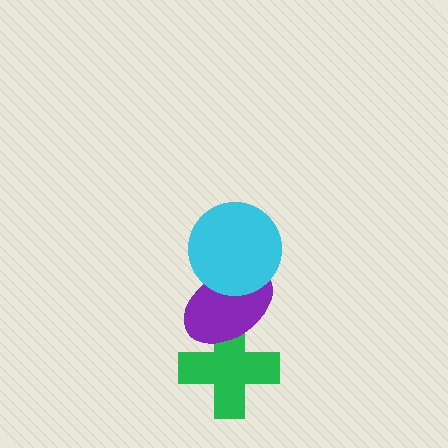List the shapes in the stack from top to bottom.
From top to bottom: the cyan circle, the purple ellipse, the green cross.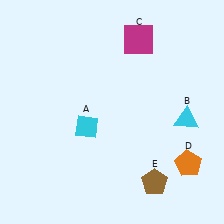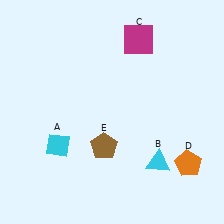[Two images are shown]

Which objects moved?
The objects that moved are: the cyan diamond (A), the cyan triangle (B), the brown pentagon (E).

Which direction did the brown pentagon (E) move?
The brown pentagon (E) moved left.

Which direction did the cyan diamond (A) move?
The cyan diamond (A) moved left.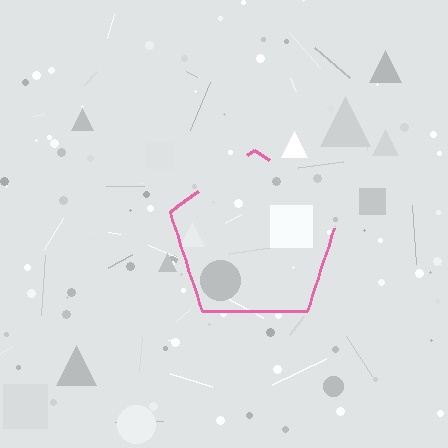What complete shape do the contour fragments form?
The contour fragments form a pentagon.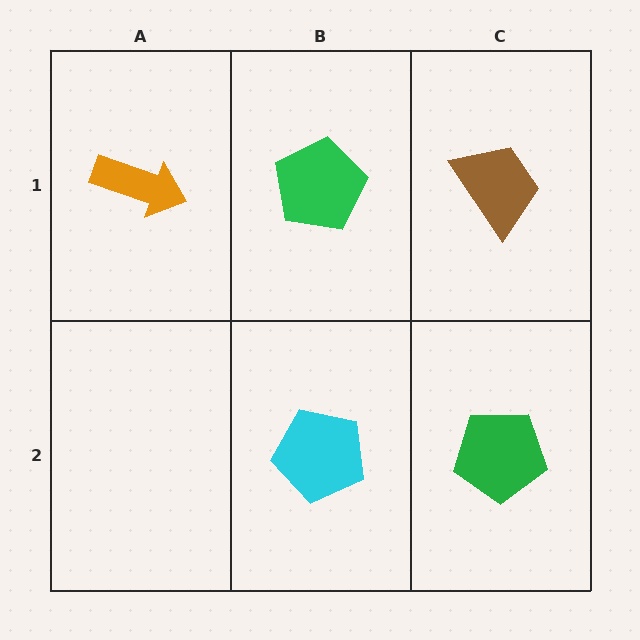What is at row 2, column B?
A cyan pentagon.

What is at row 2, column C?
A green pentagon.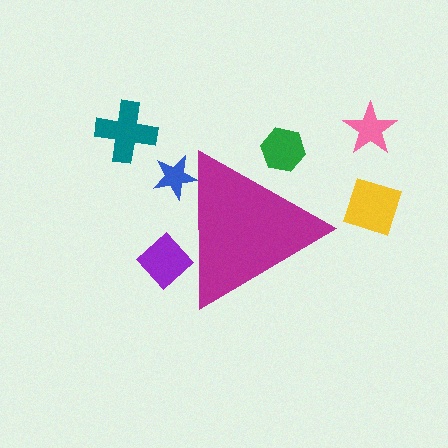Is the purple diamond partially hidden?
Yes, the purple diamond is partially hidden behind the magenta triangle.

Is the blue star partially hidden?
Yes, the blue star is partially hidden behind the magenta triangle.